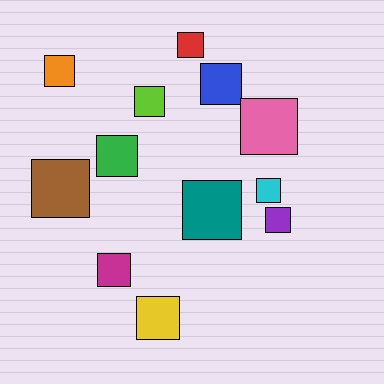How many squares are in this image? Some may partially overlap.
There are 12 squares.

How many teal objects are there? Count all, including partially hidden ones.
There is 1 teal object.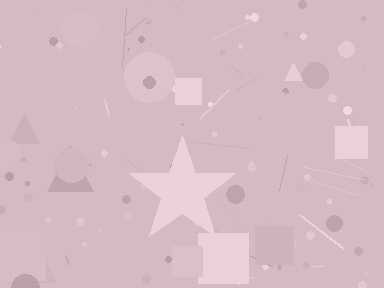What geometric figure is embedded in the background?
A star is embedded in the background.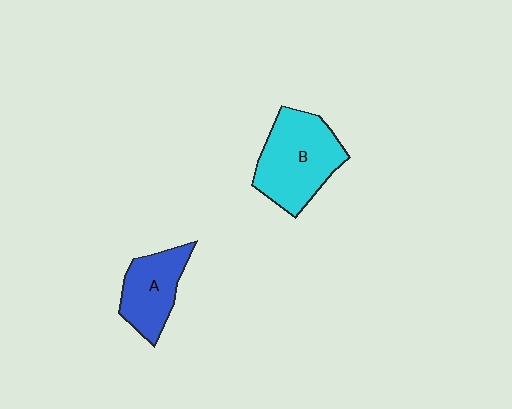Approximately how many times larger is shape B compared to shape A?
Approximately 1.5 times.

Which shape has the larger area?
Shape B (cyan).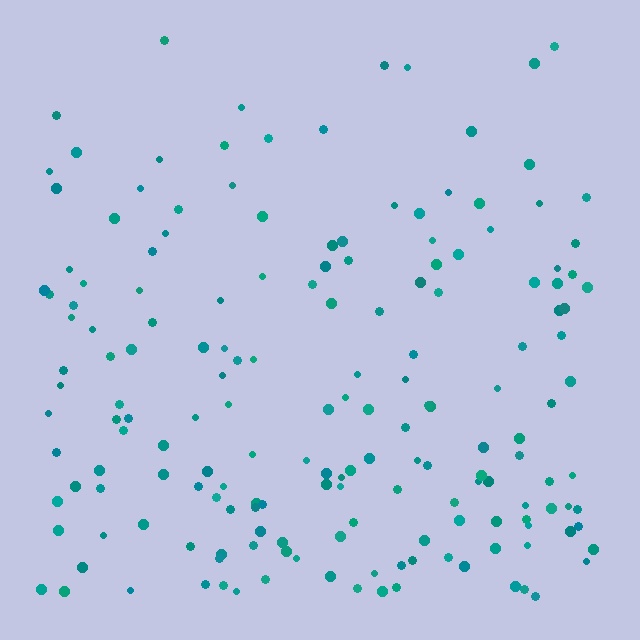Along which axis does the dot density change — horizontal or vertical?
Vertical.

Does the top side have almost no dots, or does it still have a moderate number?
Still a moderate number, just noticeably fewer than the bottom.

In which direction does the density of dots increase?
From top to bottom, with the bottom side densest.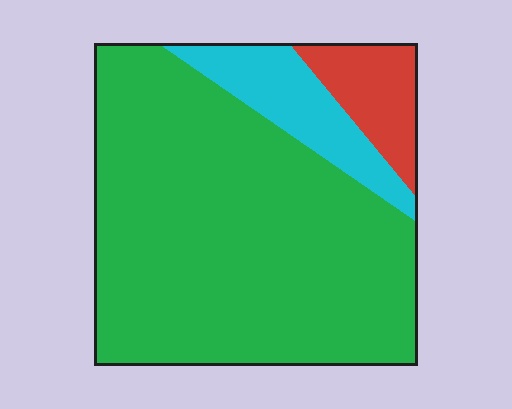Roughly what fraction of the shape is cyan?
Cyan covers roughly 15% of the shape.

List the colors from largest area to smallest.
From largest to smallest: green, cyan, red.